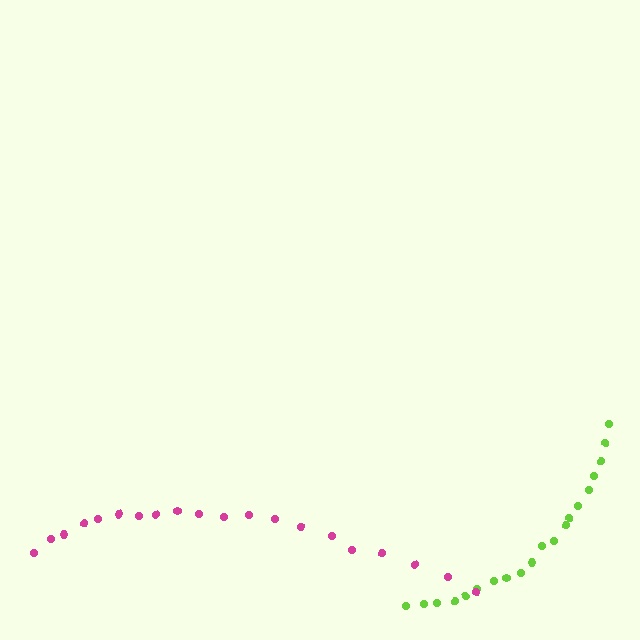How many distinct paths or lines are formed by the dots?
There are 2 distinct paths.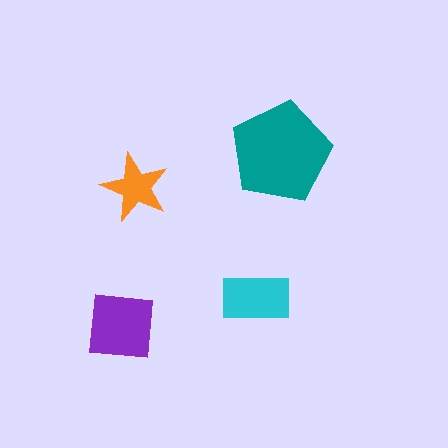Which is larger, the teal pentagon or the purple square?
The teal pentagon.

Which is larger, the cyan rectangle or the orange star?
The cyan rectangle.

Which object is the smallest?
The orange star.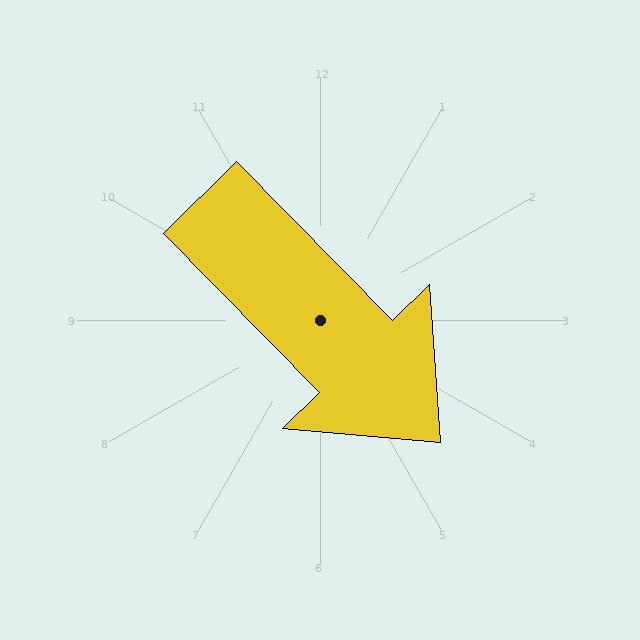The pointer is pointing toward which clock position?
Roughly 5 o'clock.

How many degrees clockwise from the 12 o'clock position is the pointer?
Approximately 136 degrees.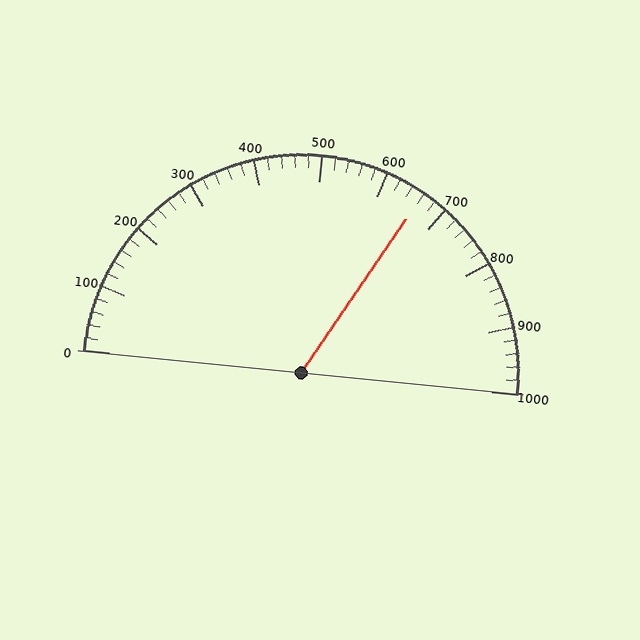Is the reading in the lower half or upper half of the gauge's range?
The reading is in the upper half of the range (0 to 1000).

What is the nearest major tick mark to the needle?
The nearest major tick mark is 700.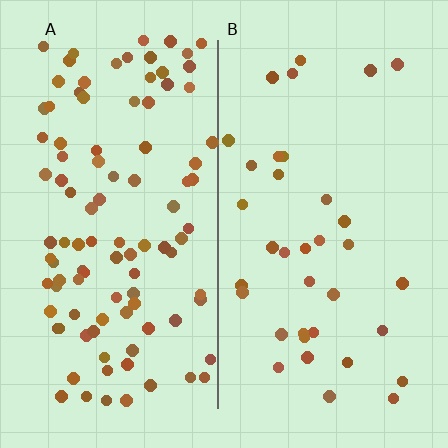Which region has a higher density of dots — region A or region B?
A (the left).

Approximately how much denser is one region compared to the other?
Approximately 2.9× — region A over region B.